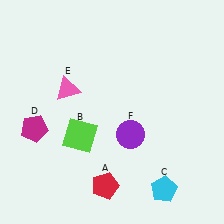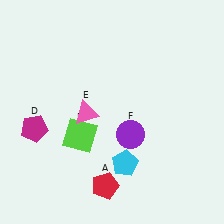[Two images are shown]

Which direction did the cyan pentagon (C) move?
The cyan pentagon (C) moved left.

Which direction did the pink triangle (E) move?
The pink triangle (E) moved down.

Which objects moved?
The objects that moved are: the cyan pentagon (C), the pink triangle (E).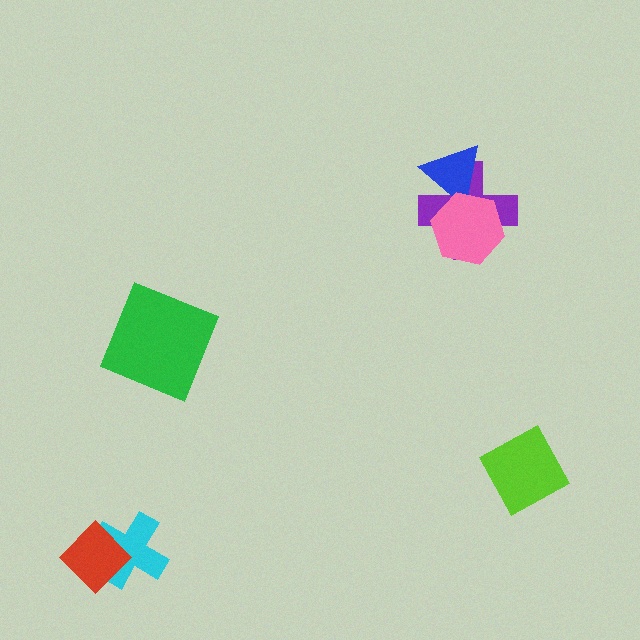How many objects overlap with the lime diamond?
0 objects overlap with the lime diamond.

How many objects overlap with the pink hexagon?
2 objects overlap with the pink hexagon.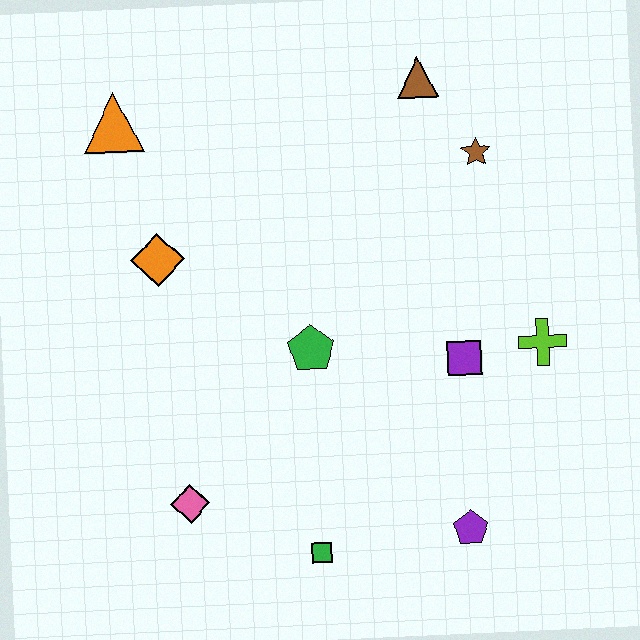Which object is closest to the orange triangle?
The orange diamond is closest to the orange triangle.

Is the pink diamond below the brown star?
Yes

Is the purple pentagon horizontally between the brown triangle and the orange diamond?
No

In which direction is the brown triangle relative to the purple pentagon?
The brown triangle is above the purple pentagon.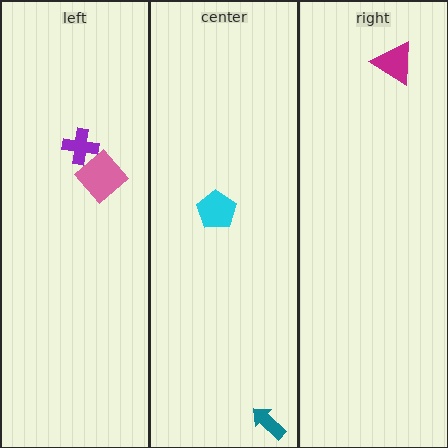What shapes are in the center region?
The teal arrow, the cyan pentagon.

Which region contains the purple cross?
The left region.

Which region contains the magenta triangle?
The right region.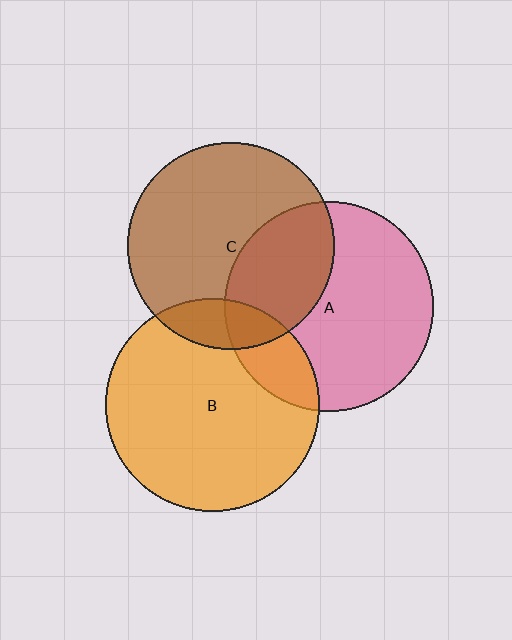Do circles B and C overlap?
Yes.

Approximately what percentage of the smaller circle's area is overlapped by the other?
Approximately 15%.